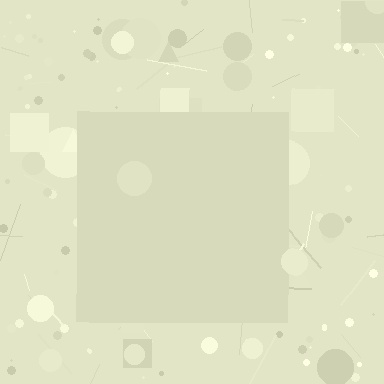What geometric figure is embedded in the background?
A square is embedded in the background.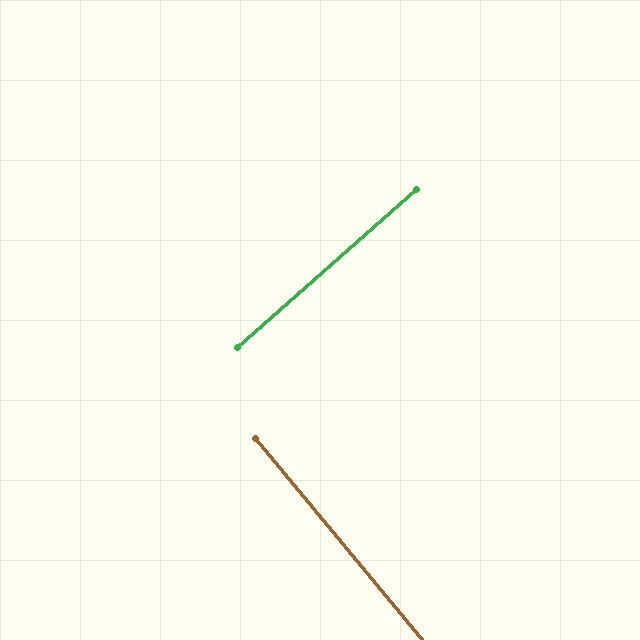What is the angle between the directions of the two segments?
Approximately 88 degrees.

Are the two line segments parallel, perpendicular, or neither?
Perpendicular — they meet at approximately 88°.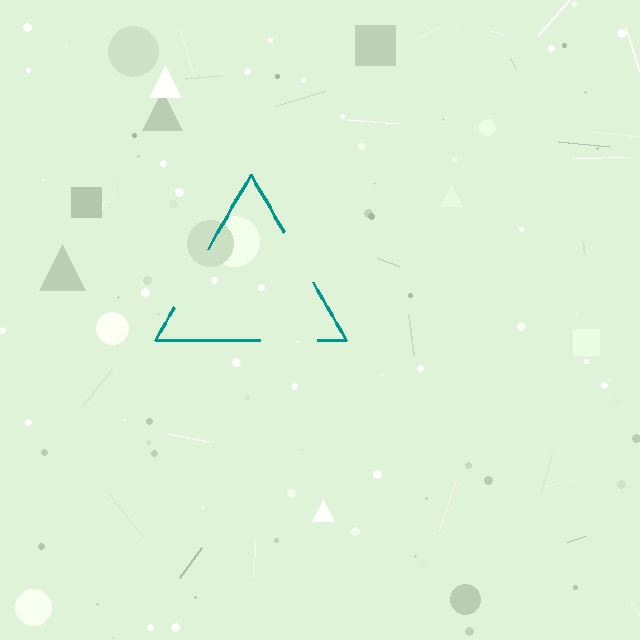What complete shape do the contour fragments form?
The contour fragments form a triangle.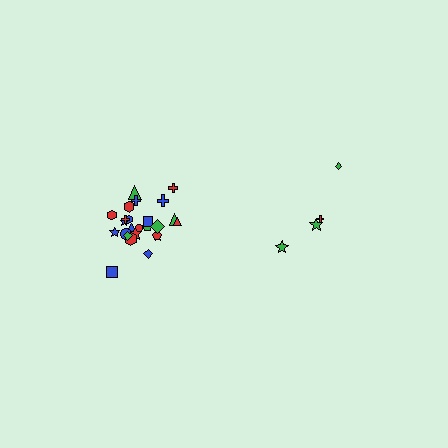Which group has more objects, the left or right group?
The left group.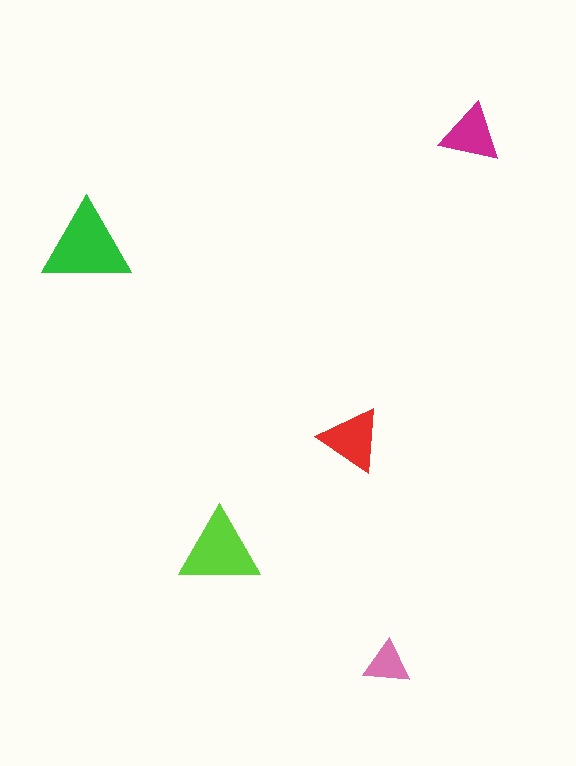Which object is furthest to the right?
The magenta triangle is rightmost.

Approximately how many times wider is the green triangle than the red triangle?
About 1.5 times wider.